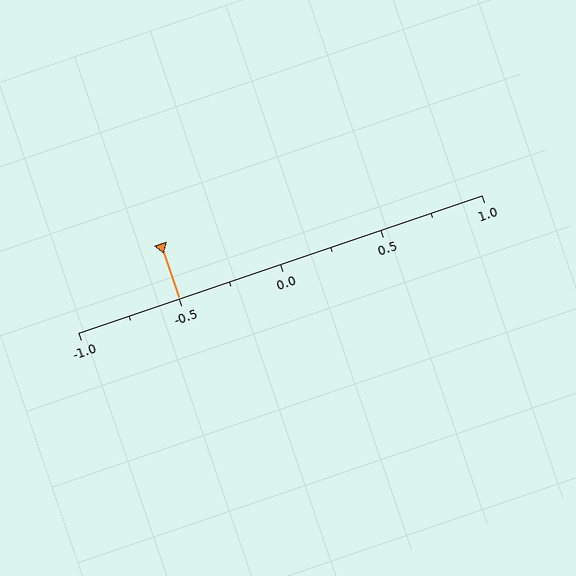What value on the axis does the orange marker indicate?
The marker indicates approximately -0.5.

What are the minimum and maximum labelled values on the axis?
The axis runs from -1.0 to 1.0.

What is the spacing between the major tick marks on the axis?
The major ticks are spaced 0.5 apart.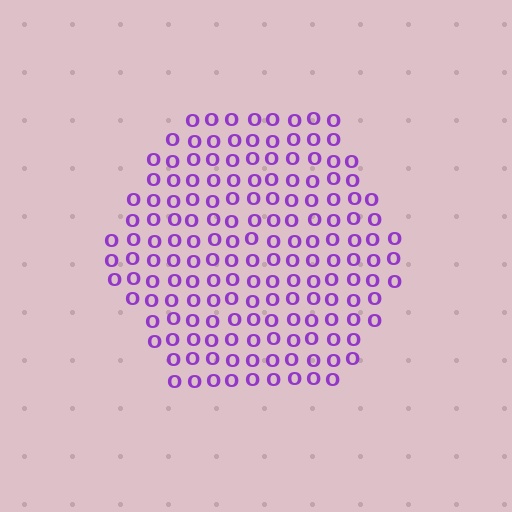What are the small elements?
The small elements are letter O's.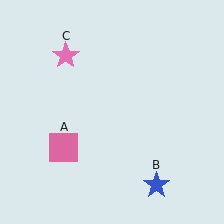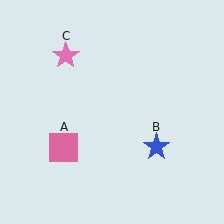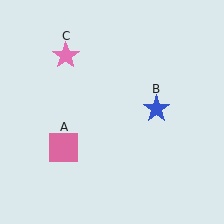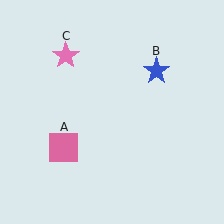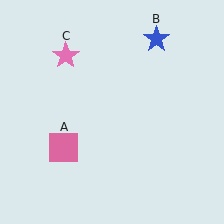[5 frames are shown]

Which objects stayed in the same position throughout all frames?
Pink square (object A) and pink star (object C) remained stationary.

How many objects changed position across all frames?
1 object changed position: blue star (object B).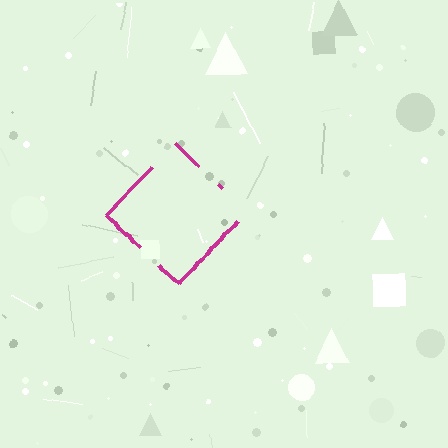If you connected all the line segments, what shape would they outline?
They would outline a diamond.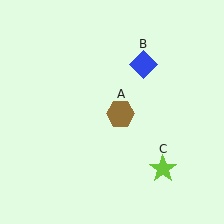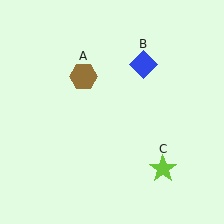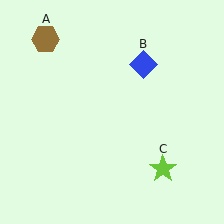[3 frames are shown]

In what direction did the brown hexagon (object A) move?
The brown hexagon (object A) moved up and to the left.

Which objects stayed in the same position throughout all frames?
Blue diamond (object B) and lime star (object C) remained stationary.